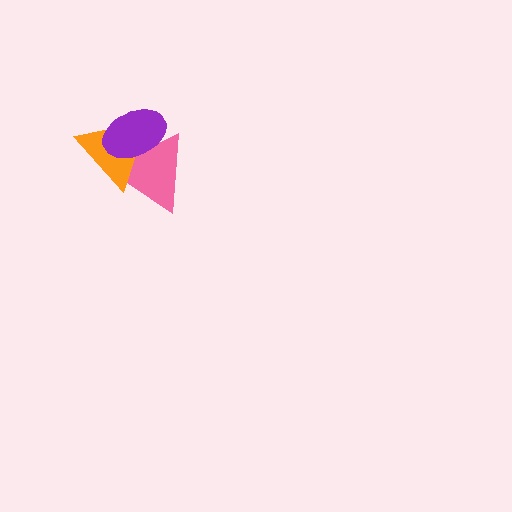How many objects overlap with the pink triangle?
2 objects overlap with the pink triangle.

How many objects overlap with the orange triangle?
2 objects overlap with the orange triangle.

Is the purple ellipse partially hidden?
No, no other shape covers it.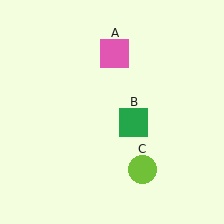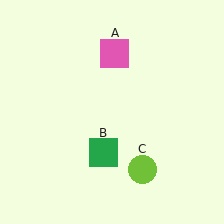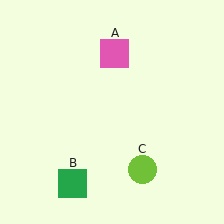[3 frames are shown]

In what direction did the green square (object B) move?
The green square (object B) moved down and to the left.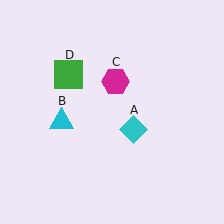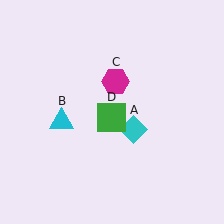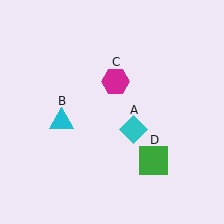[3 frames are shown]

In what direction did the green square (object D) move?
The green square (object D) moved down and to the right.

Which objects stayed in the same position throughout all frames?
Cyan diamond (object A) and cyan triangle (object B) and magenta hexagon (object C) remained stationary.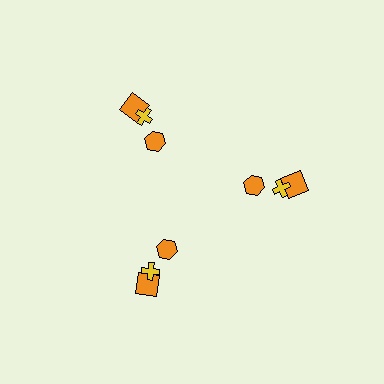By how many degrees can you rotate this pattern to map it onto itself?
The pattern maps onto itself every 120 degrees of rotation.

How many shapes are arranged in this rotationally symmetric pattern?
There are 9 shapes, arranged in 3 groups of 3.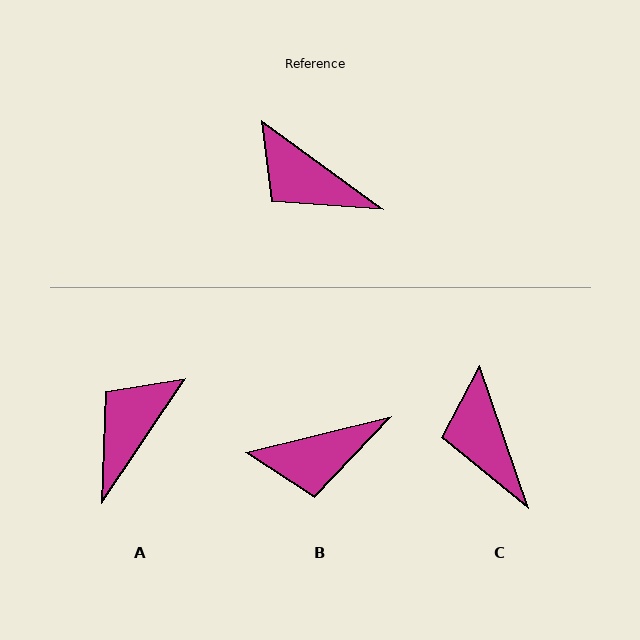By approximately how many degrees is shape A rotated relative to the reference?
Approximately 88 degrees clockwise.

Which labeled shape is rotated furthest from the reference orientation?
A, about 88 degrees away.